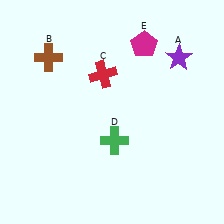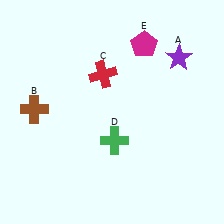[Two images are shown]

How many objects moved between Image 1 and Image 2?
1 object moved between the two images.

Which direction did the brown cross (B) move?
The brown cross (B) moved down.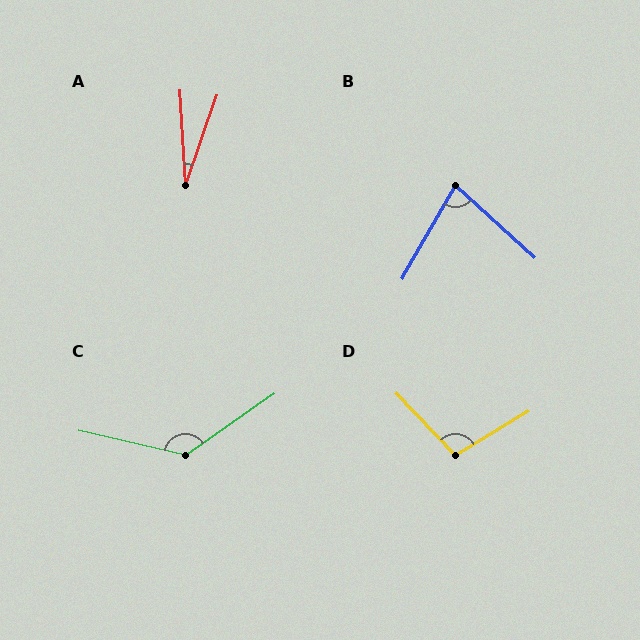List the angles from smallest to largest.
A (22°), B (77°), D (102°), C (132°).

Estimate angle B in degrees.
Approximately 77 degrees.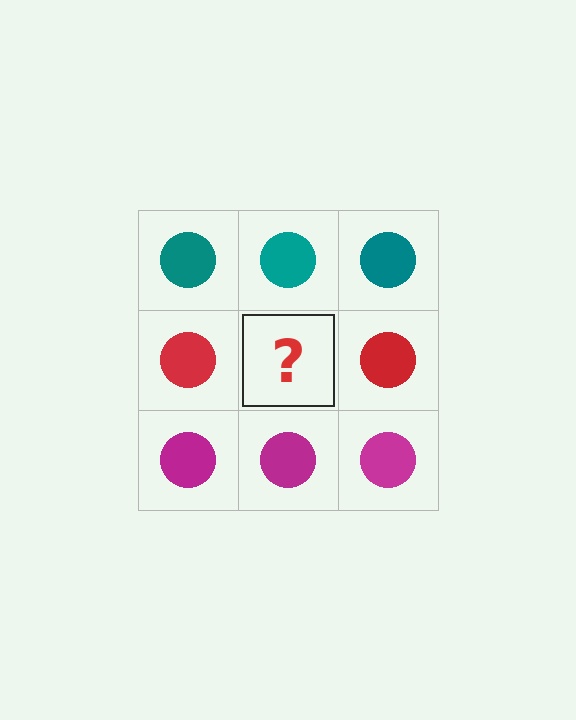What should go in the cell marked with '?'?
The missing cell should contain a red circle.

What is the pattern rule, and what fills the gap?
The rule is that each row has a consistent color. The gap should be filled with a red circle.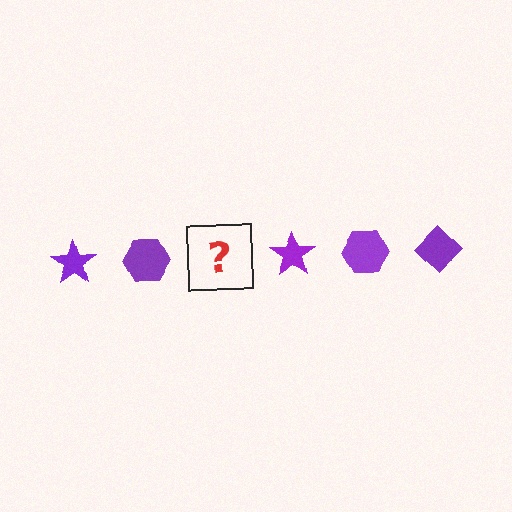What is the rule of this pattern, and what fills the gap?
The rule is that the pattern cycles through star, hexagon, diamond shapes in purple. The gap should be filled with a purple diamond.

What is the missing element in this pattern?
The missing element is a purple diamond.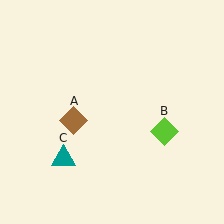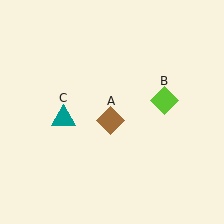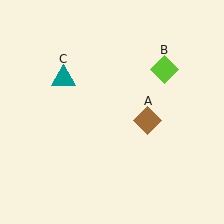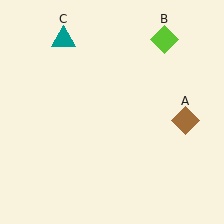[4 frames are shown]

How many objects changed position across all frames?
3 objects changed position: brown diamond (object A), lime diamond (object B), teal triangle (object C).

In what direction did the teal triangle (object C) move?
The teal triangle (object C) moved up.